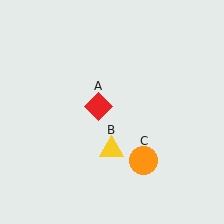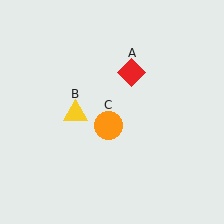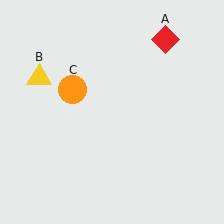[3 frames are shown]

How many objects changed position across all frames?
3 objects changed position: red diamond (object A), yellow triangle (object B), orange circle (object C).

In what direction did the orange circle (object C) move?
The orange circle (object C) moved up and to the left.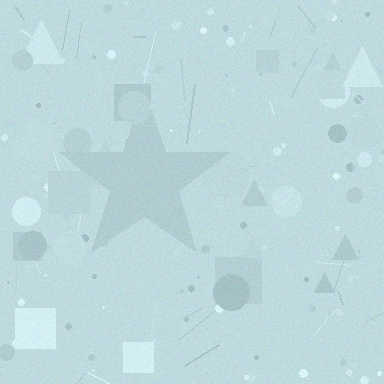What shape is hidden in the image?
A star is hidden in the image.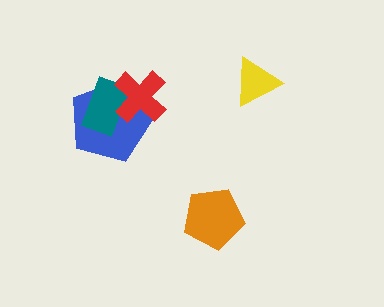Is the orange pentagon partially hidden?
No, no other shape covers it.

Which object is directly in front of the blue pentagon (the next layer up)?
The teal rectangle is directly in front of the blue pentagon.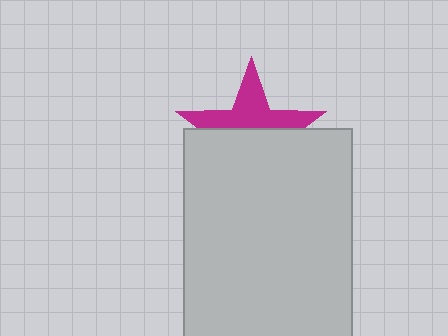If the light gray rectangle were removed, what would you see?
You would see the complete magenta star.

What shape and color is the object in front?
The object in front is a light gray rectangle.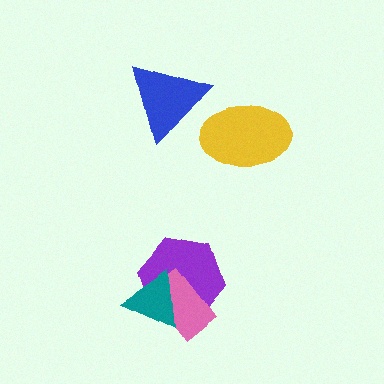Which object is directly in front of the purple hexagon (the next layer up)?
The pink rectangle is directly in front of the purple hexagon.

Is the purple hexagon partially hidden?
Yes, it is partially covered by another shape.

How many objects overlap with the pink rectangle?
2 objects overlap with the pink rectangle.